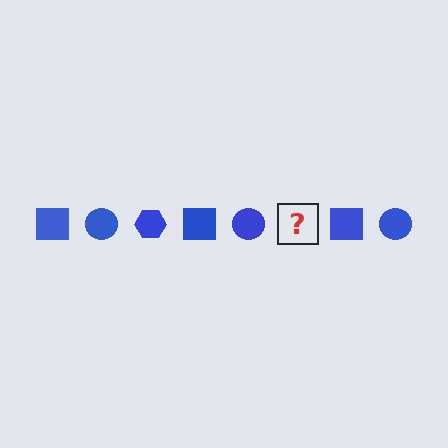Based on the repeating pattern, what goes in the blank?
The blank should be a blue hexagon.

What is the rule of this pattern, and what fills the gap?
The rule is that the pattern cycles through square, circle, hexagon shapes in blue. The gap should be filled with a blue hexagon.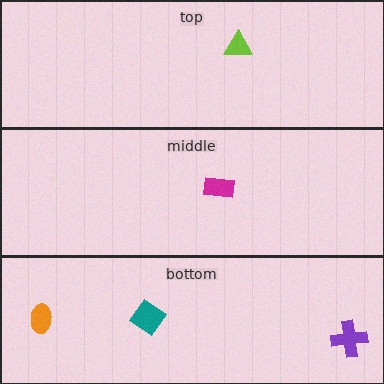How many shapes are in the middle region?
1.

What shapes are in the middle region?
The magenta rectangle.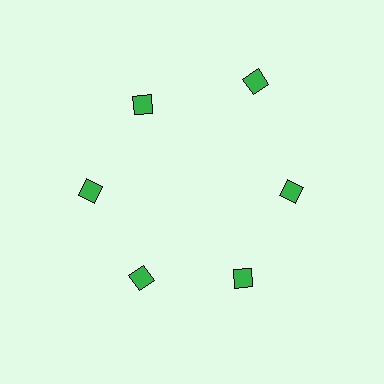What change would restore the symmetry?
The symmetry would be restored by moving it inward, back onto the ring so that all 6 diamonds sit at equal angles and equal distance from the center.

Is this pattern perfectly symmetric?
No. The 6 green diamonds are arranged in a ring, but one element near the 1 o'clock position is pushed outward from the center, breaking the 6-fold rotational symmetry.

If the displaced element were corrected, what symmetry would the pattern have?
It would have 6-fold rotational symmetry — the pattern would map onto itself every 60 degrees.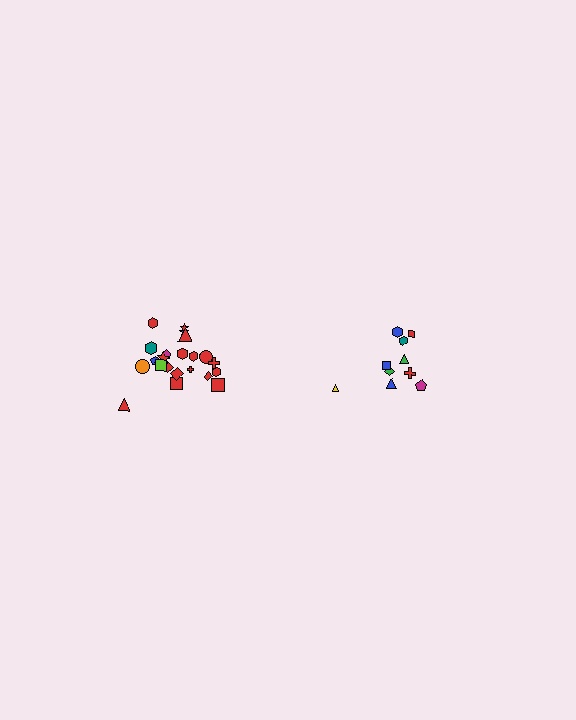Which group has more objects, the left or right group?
The left group.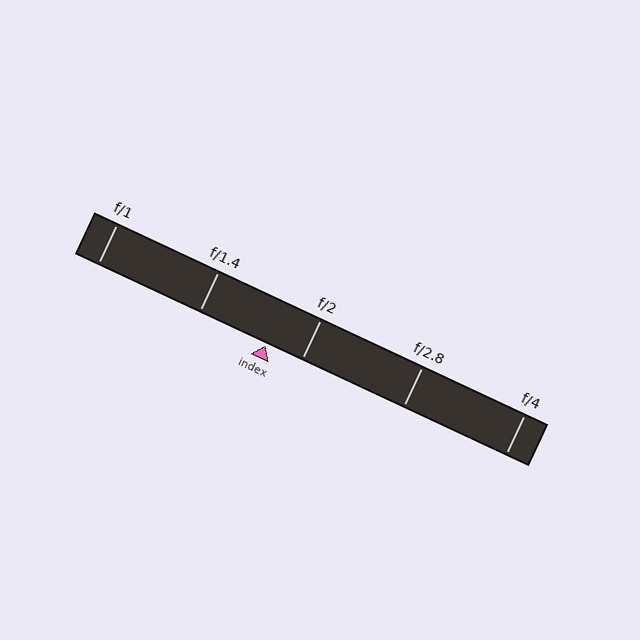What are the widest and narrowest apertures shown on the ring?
The widest aperture shown is f/1 and the narrowest is f/4.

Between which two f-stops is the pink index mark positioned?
The index mark is between f/1.4 and f/2.